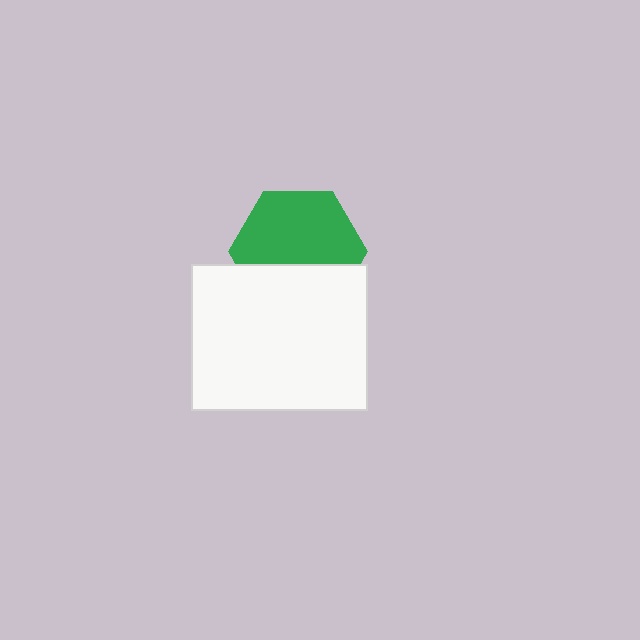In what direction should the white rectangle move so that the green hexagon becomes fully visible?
The white rectangle should move down. That is the shortest direction to clear the overlap and leave the green hexagon fully visible.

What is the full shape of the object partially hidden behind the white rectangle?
The partially hidden object is a green hexagon.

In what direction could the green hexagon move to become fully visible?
The green hexagon could move up. That would shift it out from behind the white rectangle entirely.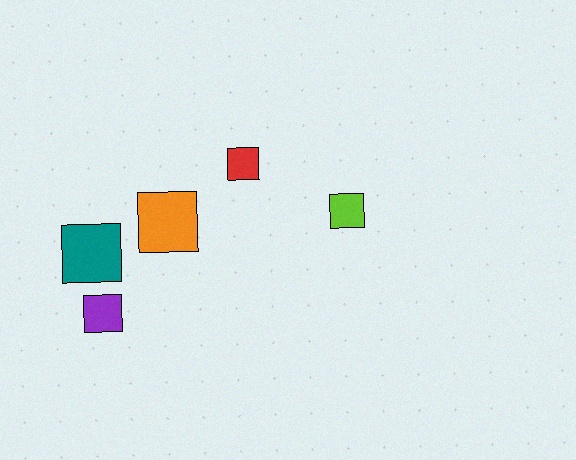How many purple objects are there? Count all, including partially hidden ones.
There is 1 purple object.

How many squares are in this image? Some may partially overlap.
There are 5 squares.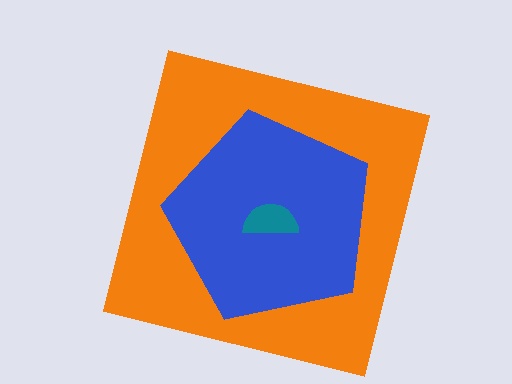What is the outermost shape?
The orange square.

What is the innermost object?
The teal semicircle.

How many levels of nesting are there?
3.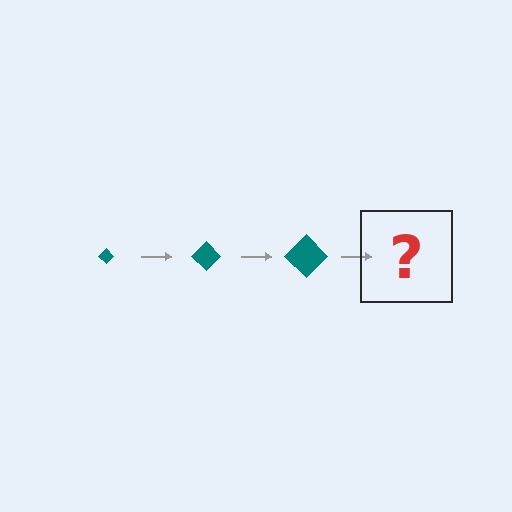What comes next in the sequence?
The next element should be a teal diamond, larger than the previous one.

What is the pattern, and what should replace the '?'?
The pattern is that the diamond gets progressively larger each step. The '?' should be a teal diamond, larger than the previous one.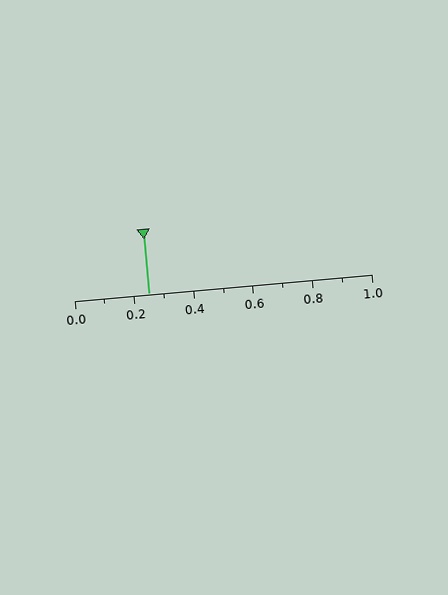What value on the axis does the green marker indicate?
The marker indicates approximately 0.25.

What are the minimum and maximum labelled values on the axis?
The axis runs from 0.0 to 1.0.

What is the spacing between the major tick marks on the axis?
The major ticks are spaced 0.2 apart.